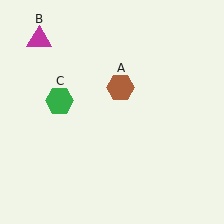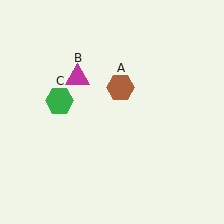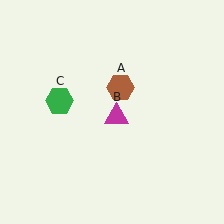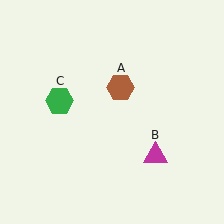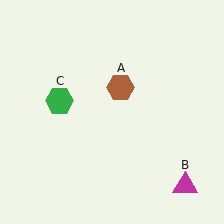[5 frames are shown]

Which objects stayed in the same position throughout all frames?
Brown hexagon (object A) and green hexagon (object C) remained stationary.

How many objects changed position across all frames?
1 object changed position: magenta triangle (object B).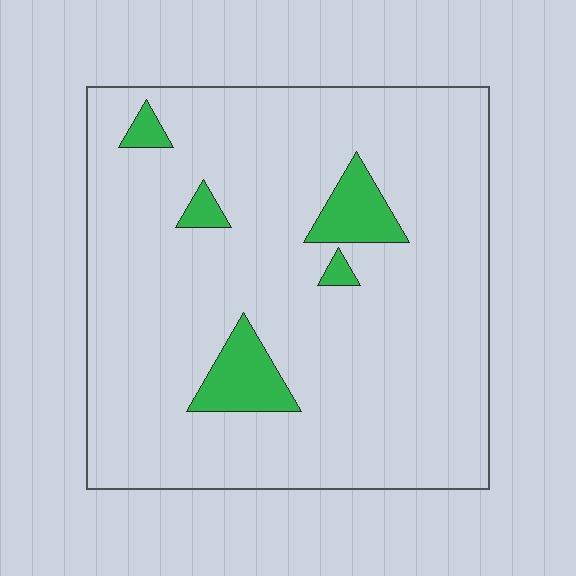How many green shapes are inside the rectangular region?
5.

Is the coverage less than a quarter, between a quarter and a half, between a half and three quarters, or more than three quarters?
Less than a quarter.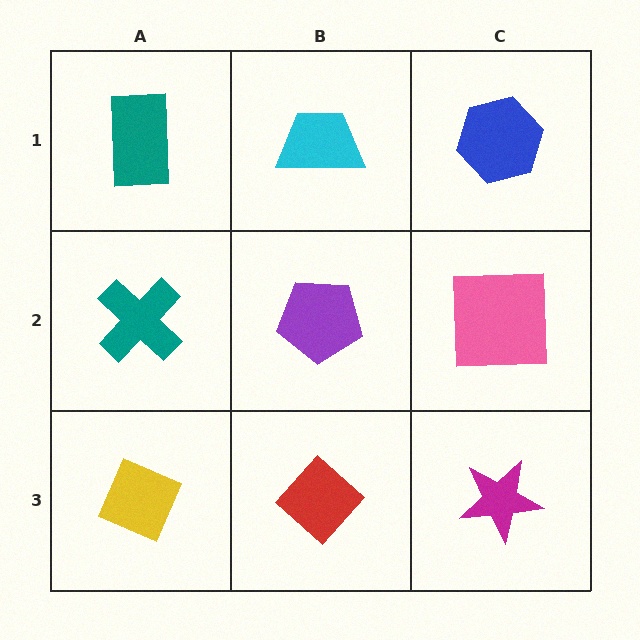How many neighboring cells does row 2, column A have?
3.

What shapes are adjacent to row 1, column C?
A pink square (row 2, column C), a cyan trapezoid (row 1, column B).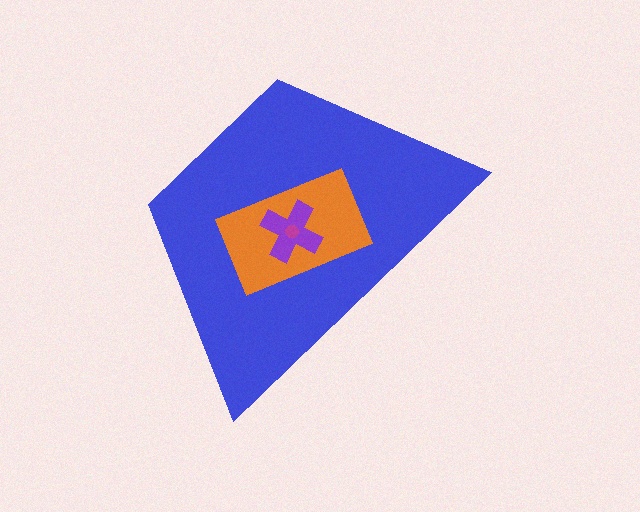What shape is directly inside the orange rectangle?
The purple cross.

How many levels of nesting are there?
4.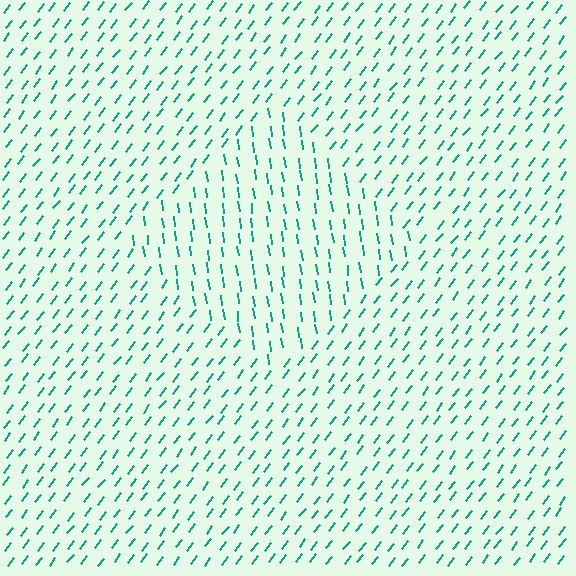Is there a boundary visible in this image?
Yes, there is a texture boundary formed by a change in line orientation.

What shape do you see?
I see a diamond.